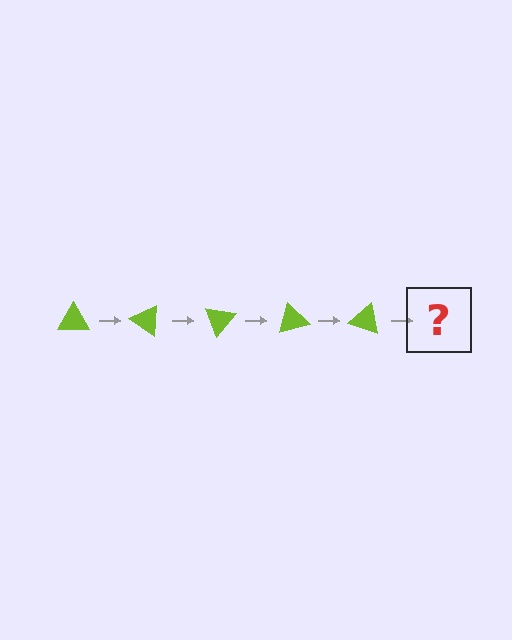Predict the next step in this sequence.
The next step is a lime triangle rotated 175 degrees.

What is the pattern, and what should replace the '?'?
The pattern is that the triangle rotates 35 degrees each step. The '?' should be a lime triangle rotated 175 degrees.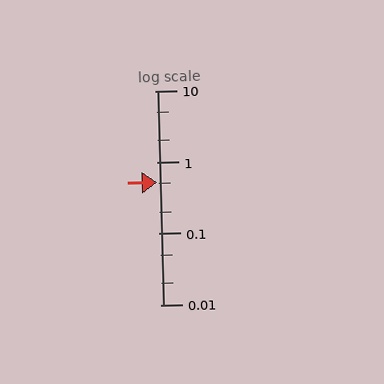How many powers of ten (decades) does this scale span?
The scale spans 3 decades, from 0.01 to 10.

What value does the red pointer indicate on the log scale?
The pointer indicates approximately 0.52.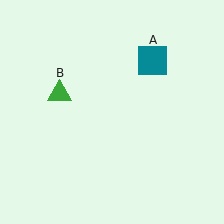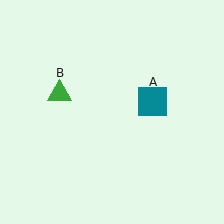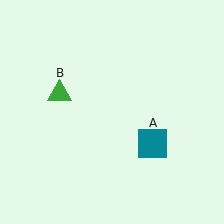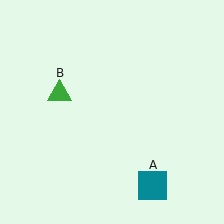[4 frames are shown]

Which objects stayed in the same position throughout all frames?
Green triangle (object B) remained stationary.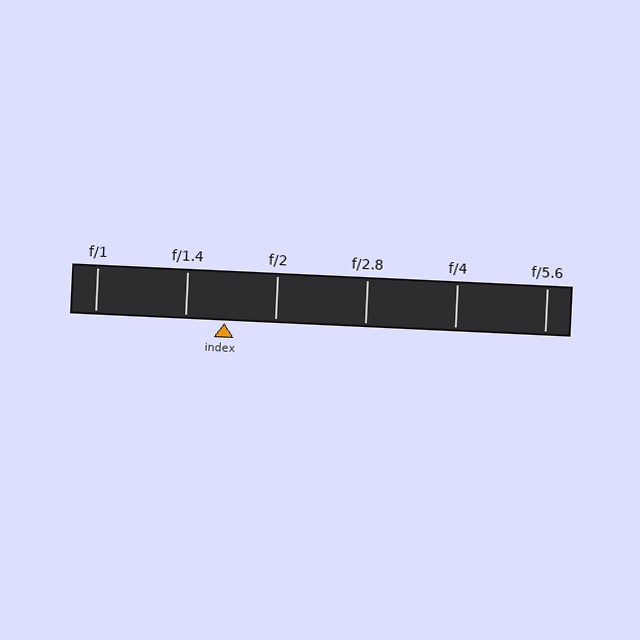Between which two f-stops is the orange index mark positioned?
The index mark is between f/1.4 and f/2.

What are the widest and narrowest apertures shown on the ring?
The widest aperture shown is f/1 and the narrowest is f/5.6.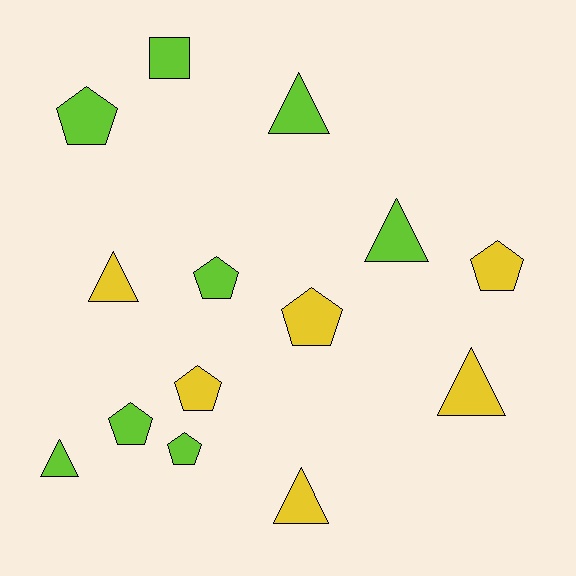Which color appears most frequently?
Lime, with 8 objects.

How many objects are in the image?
There are 14 objects.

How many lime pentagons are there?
There are 4 lime pentagons.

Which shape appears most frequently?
Pentagon, with 7 objects.